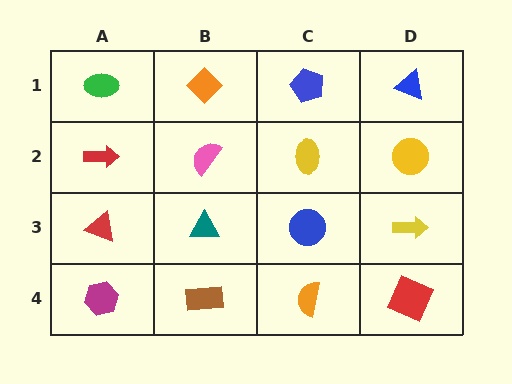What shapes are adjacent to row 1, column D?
A yellow circle (row 2, column D), a blue pentagon (row 1, column C).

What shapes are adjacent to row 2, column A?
A green ellipse (row 1, column A), a red triangle (row 3, column A), a pink semicircle (row 2, column B).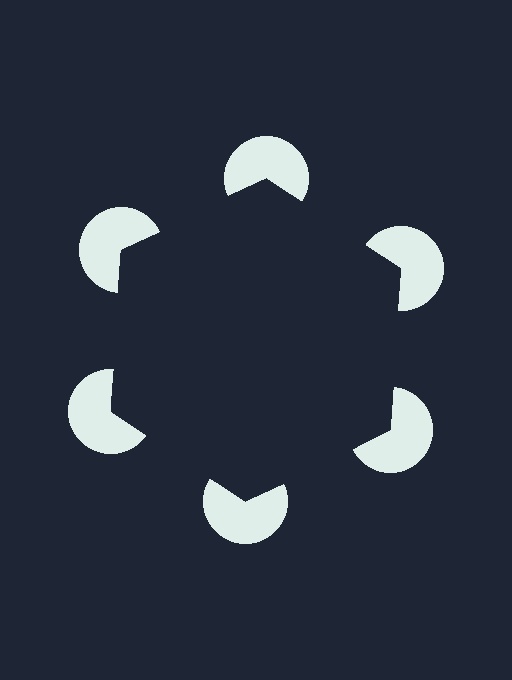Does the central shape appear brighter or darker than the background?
It typically appears slightly darker than the background, even though no actual brightness change is drawn.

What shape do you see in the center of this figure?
An illusory hexagon — its edges are inferred from the aligned wedge cuts in the pac-man discs, not physically drawn.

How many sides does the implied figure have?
6 sides.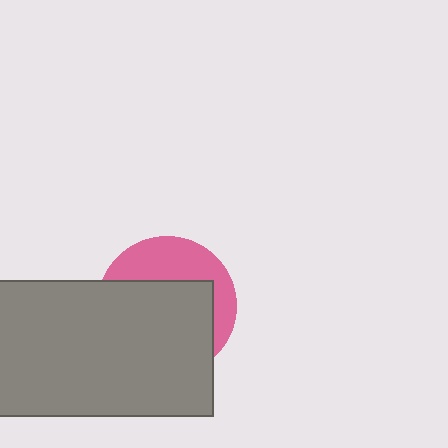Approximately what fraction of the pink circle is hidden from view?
Roughly 64% of the pink circle is hidden behind the gray rectangle.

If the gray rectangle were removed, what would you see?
You would see the complete pink circle.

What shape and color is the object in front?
The object in front is a gray rectangle.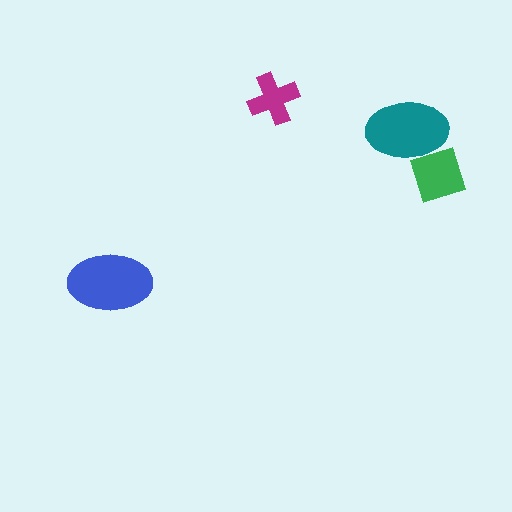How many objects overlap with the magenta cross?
0 objects overlap with the magenta cross.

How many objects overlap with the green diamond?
1 object overlaps with the green diamond.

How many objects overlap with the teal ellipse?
1 object overlaps with the teal ellipse.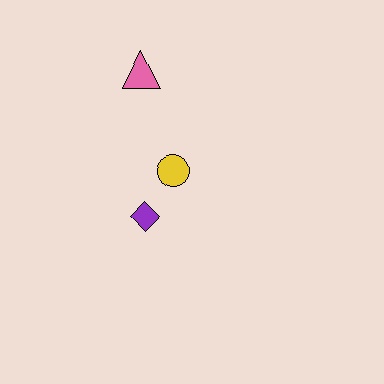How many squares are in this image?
There are no squares.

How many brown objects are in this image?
There are no brown objects.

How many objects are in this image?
There are 3 objects.